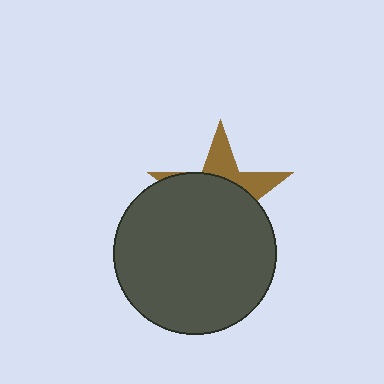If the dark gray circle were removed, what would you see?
You would see the complete brown star.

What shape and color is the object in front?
The object in front is a dark gray circle.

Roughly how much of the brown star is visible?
A small part of it is visible (roughly 32%).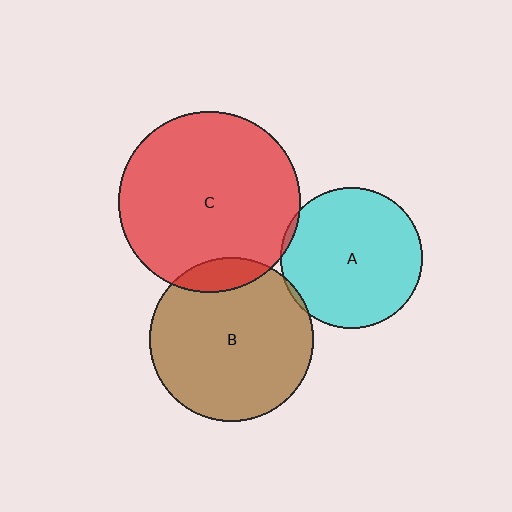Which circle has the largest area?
Circle C (red).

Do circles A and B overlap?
Yes.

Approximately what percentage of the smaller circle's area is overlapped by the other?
Approximately 5%.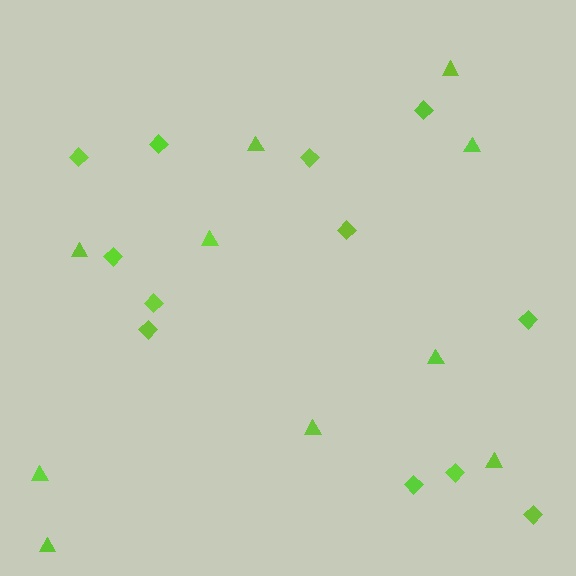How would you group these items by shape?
There are 2 groups: one group of triangles (10) and one group of diamonds (12).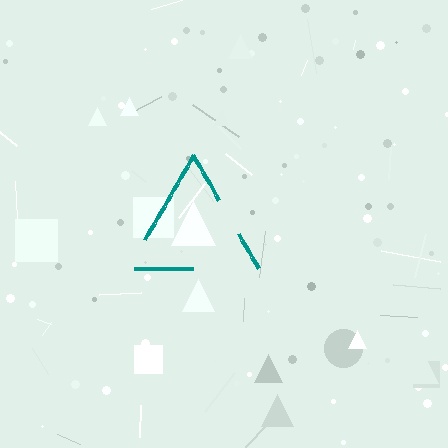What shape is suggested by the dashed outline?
The dashed outline suggests a triangle.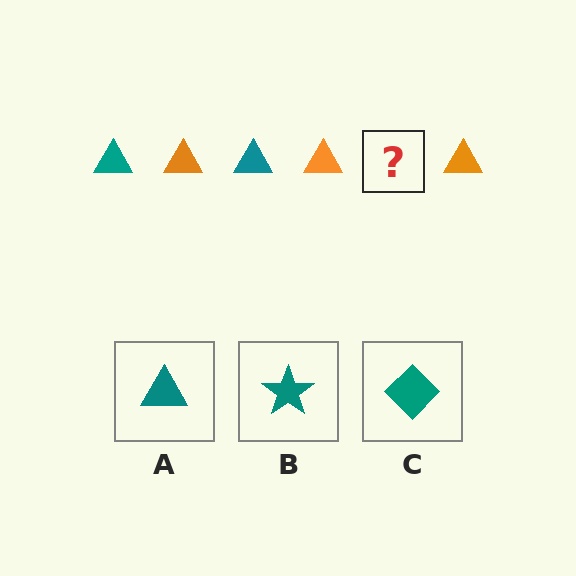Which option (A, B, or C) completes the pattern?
A.